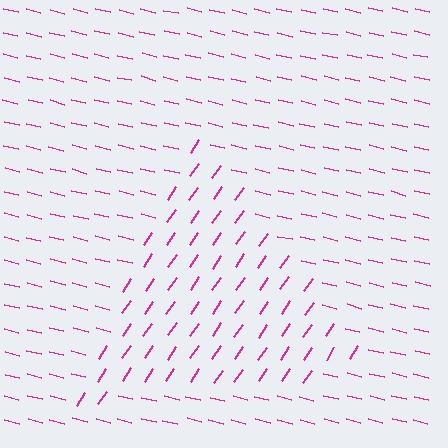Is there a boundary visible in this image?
Yes, there is a texture boundary formed by a change in line orientation.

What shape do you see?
I see a triangle.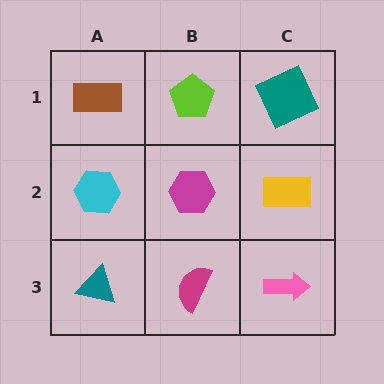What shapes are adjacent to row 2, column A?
A brown rectangle (row 1, column A), a teal triangle (row 3, column A), a magenta hexagon (row 2, column B).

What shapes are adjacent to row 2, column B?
A lime pentagon (row 1, column B), a magenta semicircle (row 3, column B), a cyan hexagon (row 2, column A), a yellow rectangle (row 2, column C).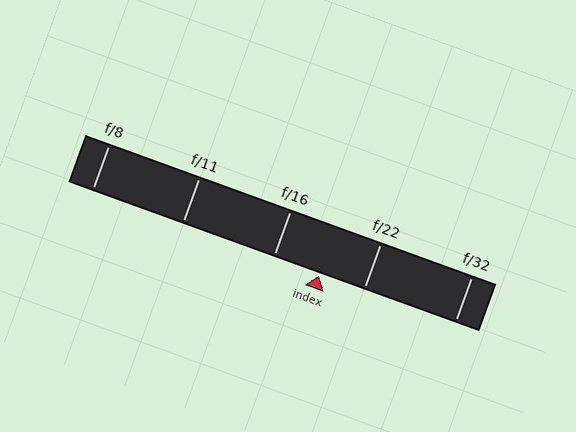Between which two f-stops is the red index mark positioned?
The index mark is between f/16 and f/22.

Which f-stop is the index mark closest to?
The index mark is closest to f/22.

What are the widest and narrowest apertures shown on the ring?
The widest aperture shown is f/8 and the narrowest is f/32.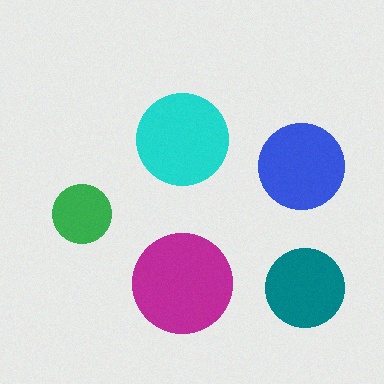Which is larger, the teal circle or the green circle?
The teal one.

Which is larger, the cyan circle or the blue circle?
The cyan one.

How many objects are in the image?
There are 5 objects in the image.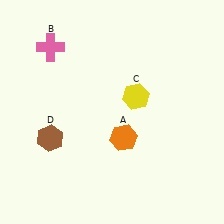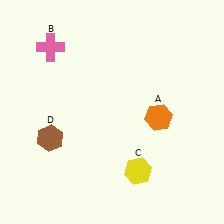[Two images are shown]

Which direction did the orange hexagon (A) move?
The orange hexagon (A) moved right.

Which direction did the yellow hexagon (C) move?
The yellow hexagon (C) moved down.